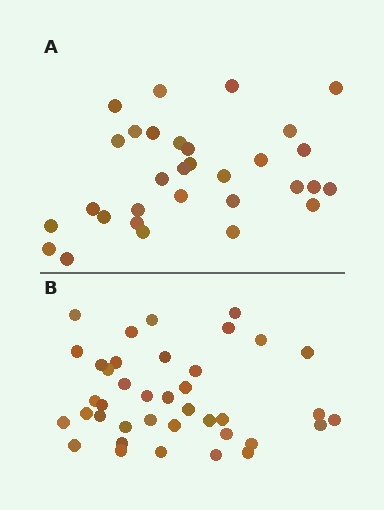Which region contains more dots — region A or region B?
Region B (the bottom region) has more dots.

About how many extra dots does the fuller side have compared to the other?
Region B has roughly 8 or so more dots than region A.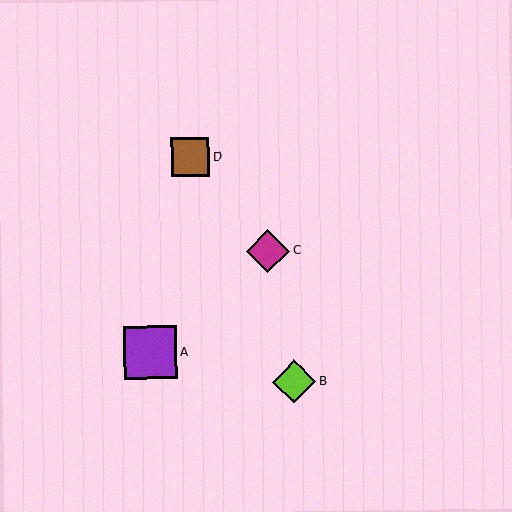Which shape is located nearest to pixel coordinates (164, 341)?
The purple square (labeled A) at (150, 352) is nearest to that location.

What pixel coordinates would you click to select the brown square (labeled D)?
Click at (190, 157) to select the brown square D.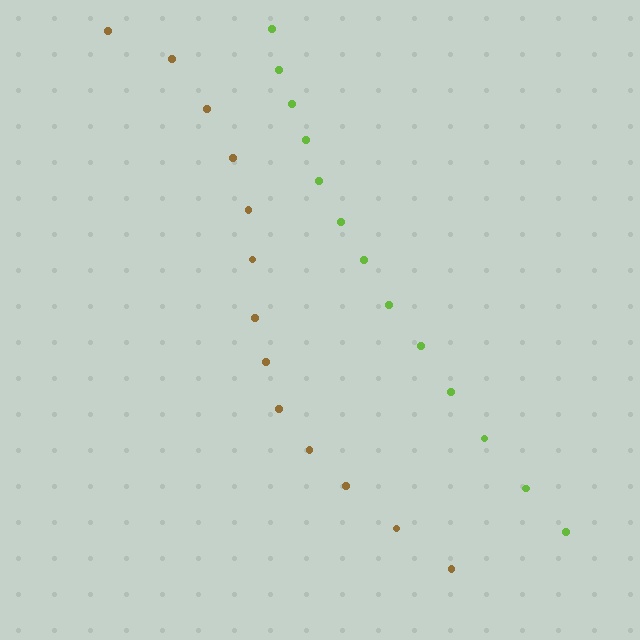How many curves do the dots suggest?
There are 2 distinct paths.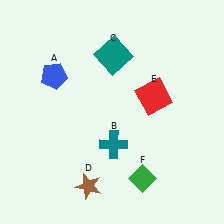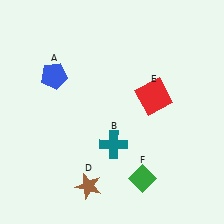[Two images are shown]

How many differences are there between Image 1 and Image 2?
There is 1 difference between the two images.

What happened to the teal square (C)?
The teal square (C) was removed in Image 2. It was in the top-right area of Image 1.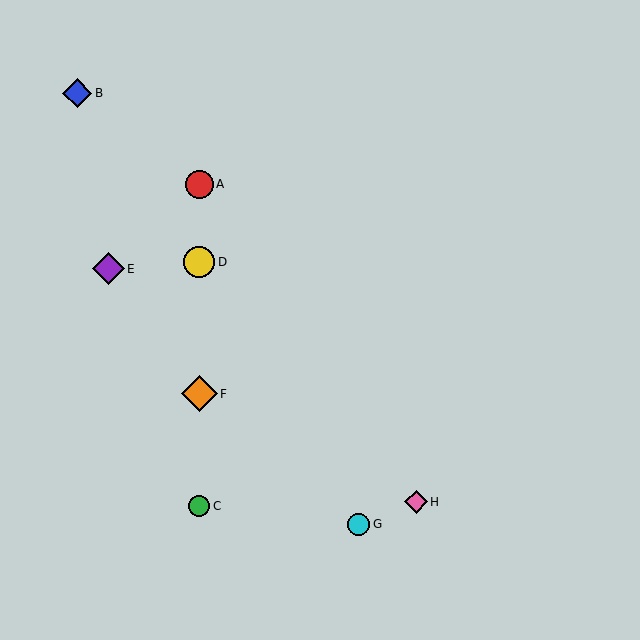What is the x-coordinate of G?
Object G is at x≈358.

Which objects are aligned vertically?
Objects A, C, D, F are aligned vertically.